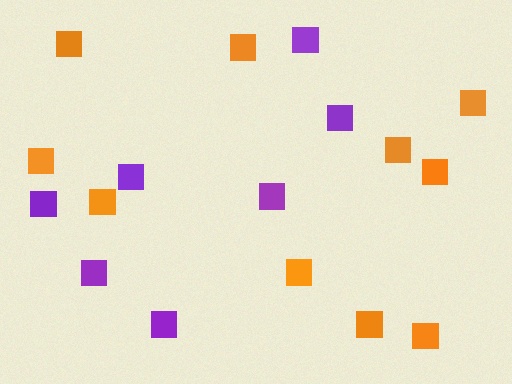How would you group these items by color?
There are 2 groups: one group of orange squares (10) and one group of purple squares (7).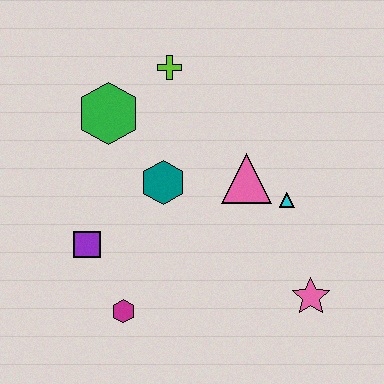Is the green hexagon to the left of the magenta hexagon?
Yes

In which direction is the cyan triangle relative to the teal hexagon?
The cyan triangle is to the right of the teal hexagon.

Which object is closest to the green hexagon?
The lime cross is closest to the green hexagon.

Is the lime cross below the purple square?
No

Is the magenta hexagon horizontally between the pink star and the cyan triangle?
No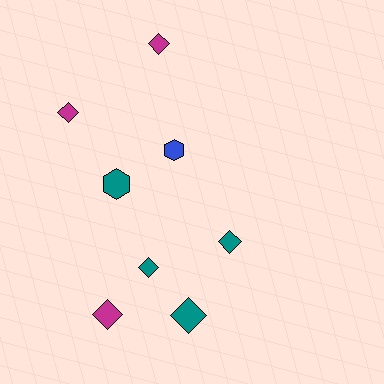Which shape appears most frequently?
Diamond, with 6 objects.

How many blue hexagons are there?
There is 1 blue hexagon.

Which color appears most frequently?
Teal, with 4 objects.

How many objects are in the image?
There are 8 objects.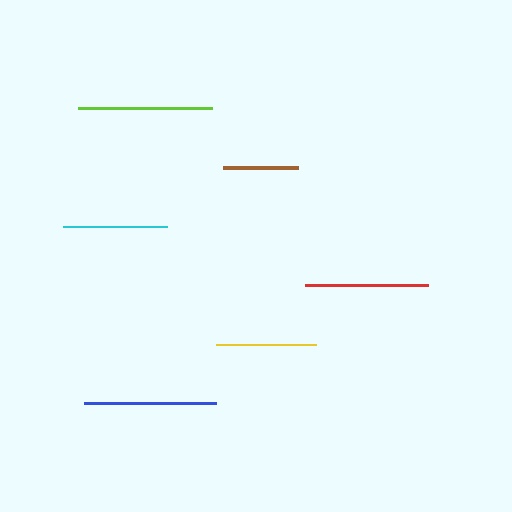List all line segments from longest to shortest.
From longest to shortest: lime, blue, red, cyan, yellow, brown.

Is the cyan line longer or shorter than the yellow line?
The cyan line is longer than the yellow line.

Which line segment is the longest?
The lime line is the longest at approximately 134 pixels.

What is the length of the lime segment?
The lime segment is approximately 134 pixels long.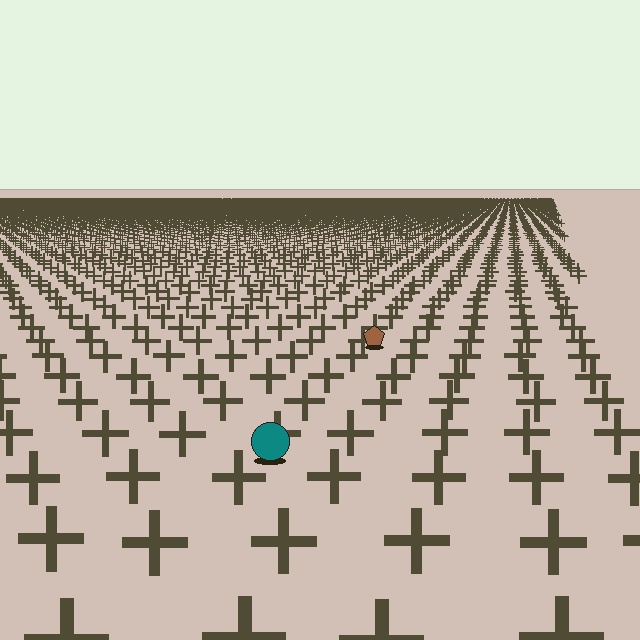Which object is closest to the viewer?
The teal circle is closest. The texture marks near it are larger and more spread out.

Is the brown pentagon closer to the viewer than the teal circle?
No. The teal circle is closer — you can tell from the texture gradient: the ground texture is coarser near it.